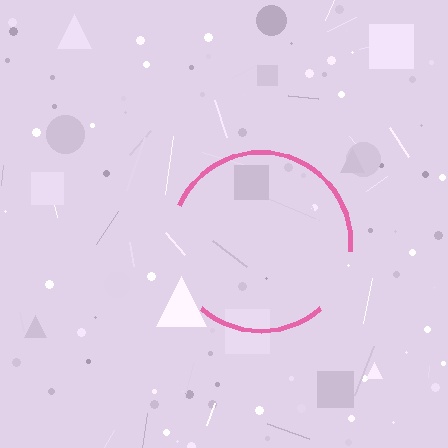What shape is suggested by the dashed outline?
The dashed outline suggests a circle.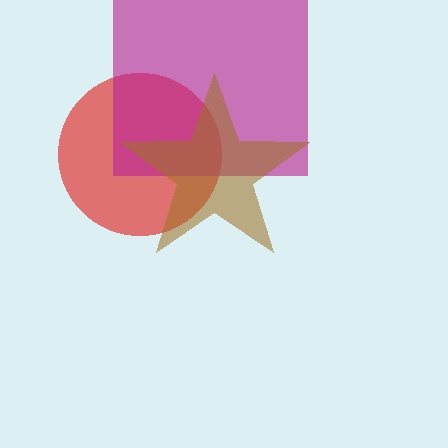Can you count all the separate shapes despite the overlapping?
Yes, there are 3 separate shapes.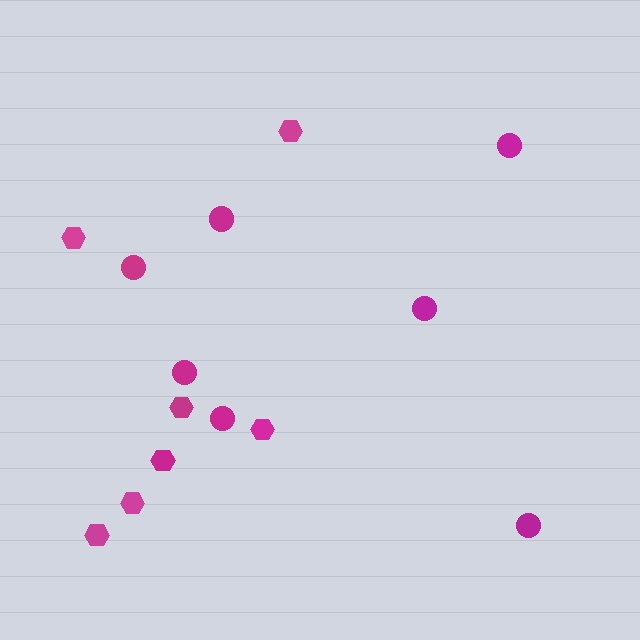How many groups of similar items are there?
There are 2 groups: one group of circles (7) and one group of hexagons (7).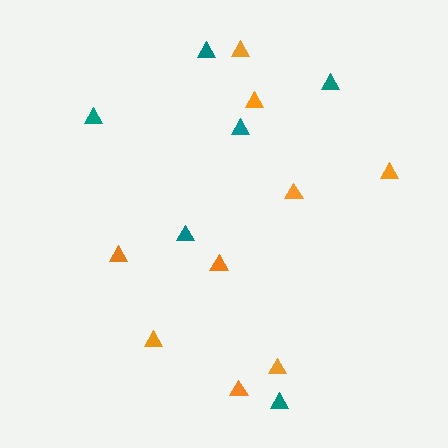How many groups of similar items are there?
There are 2 groups: one group of teal triangles (6) and one group of orange triangles (9).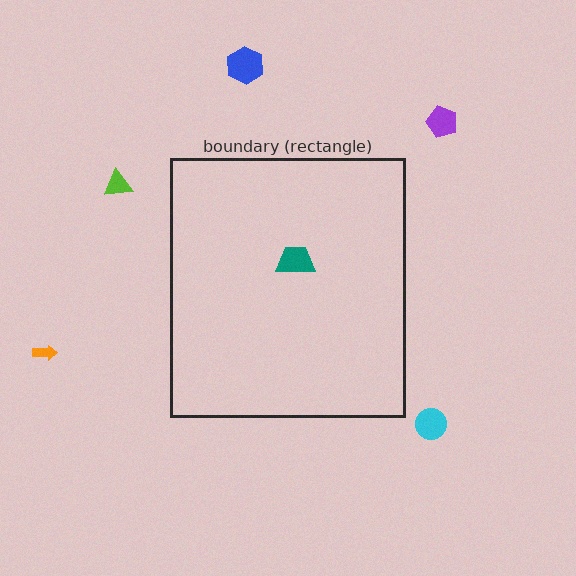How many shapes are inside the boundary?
1 inside, 5 outside.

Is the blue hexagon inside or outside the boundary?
Outside.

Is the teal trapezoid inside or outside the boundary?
Inside.